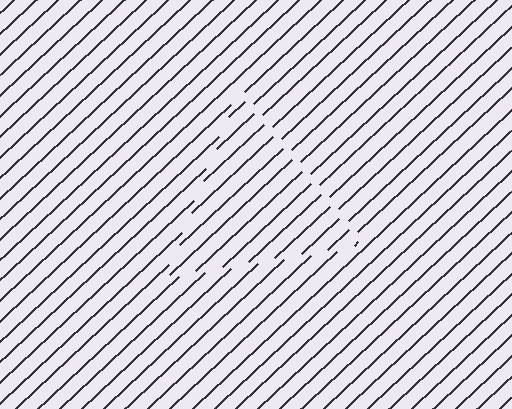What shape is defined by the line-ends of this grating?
An illusory triangle. The interior of the shape contains the same grating, shifted by half a period — the contour is defined by the phase discontinuity where line-ends from the inner and outer gratings abut.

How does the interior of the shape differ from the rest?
The interior of the shape contains the same grating, shifted by half a period — the contour is defined by the phase discontinuity where line-ends from the inner and outer gratings abut.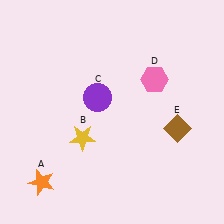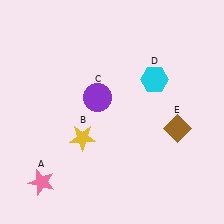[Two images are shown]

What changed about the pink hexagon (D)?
In Image 1, D is pink. In Image 2, it changed to cyan.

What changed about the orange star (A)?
In Image 1, A is orange. In Image 2, it changed to pink.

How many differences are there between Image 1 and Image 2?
There are 2 differences between the two images.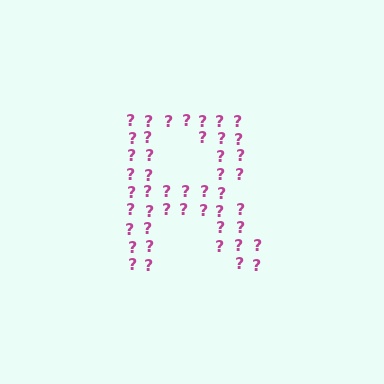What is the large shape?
The large shape is the letter R.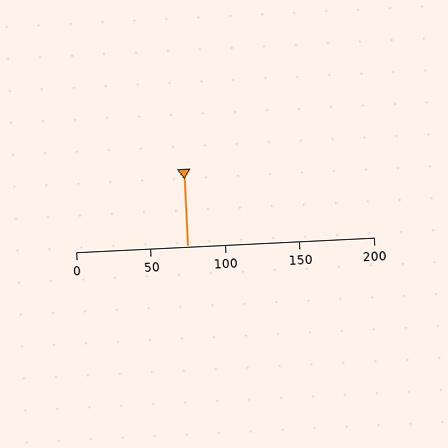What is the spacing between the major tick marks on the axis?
The major ticks are spaced 50 apart.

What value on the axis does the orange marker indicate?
The marker indicates approximately 75.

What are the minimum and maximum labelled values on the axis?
The axis runs from 0 to 200.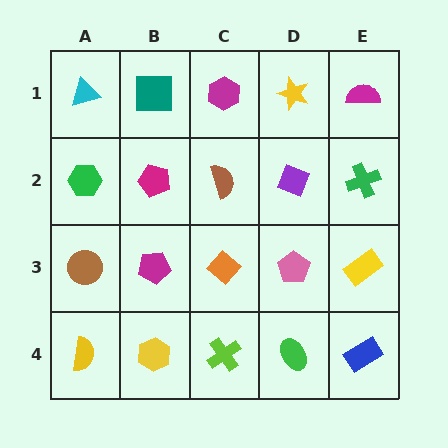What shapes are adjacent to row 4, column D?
A pink pentagon (row 3, column D), a lime cross (row 4, column C), a blue rectangle (row 4, column E).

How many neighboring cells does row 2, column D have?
4.